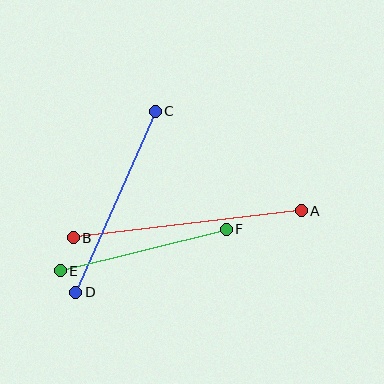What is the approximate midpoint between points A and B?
The midpoint is at approximately (187, 224) pixels.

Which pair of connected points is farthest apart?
Points A and B are farthest apart.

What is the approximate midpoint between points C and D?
The midpoint is at approximately (116, 202) pixels.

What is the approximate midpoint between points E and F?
The midpoint is at approximately (143, 250) pixels.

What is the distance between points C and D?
The distance is approximately 198 pixels.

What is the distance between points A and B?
The distance is approximately 229 pixels.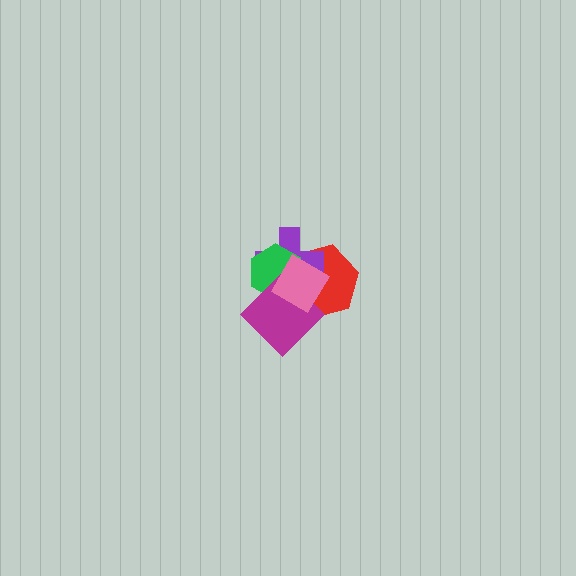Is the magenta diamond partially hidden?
Yes, it is partially covered by another shape.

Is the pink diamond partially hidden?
No, no other shape covers it.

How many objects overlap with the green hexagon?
4 objects overlap with the green hexagon.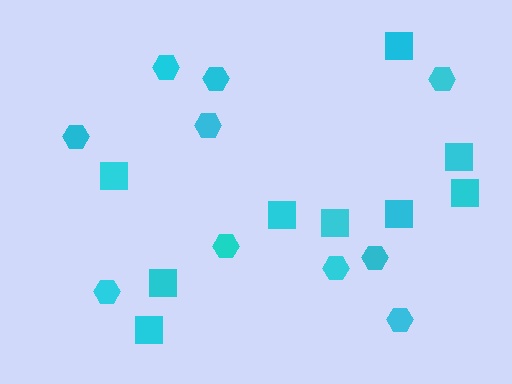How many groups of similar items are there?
There are 2 groups: one group of hexagons (10) and one group of squares (9).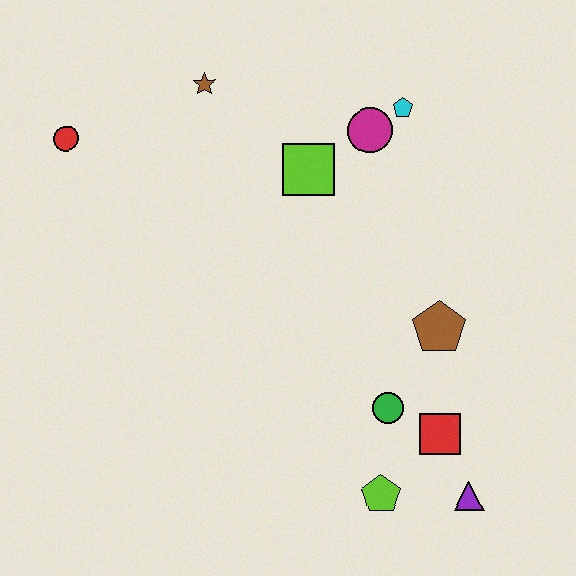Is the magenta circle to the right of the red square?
No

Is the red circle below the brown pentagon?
No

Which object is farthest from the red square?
The red circle is farthest from the red square.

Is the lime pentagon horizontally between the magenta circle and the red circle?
No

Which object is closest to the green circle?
The red square is closest to the green circle.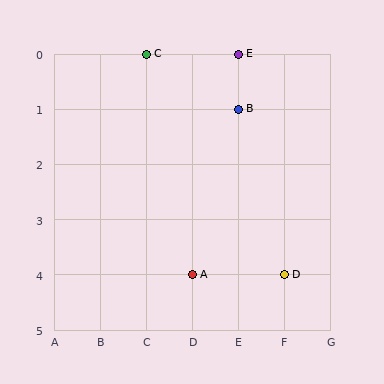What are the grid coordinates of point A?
Point A is at grid coordinates (D, 4).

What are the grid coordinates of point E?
Point E is at grid coordinates (E, 0).